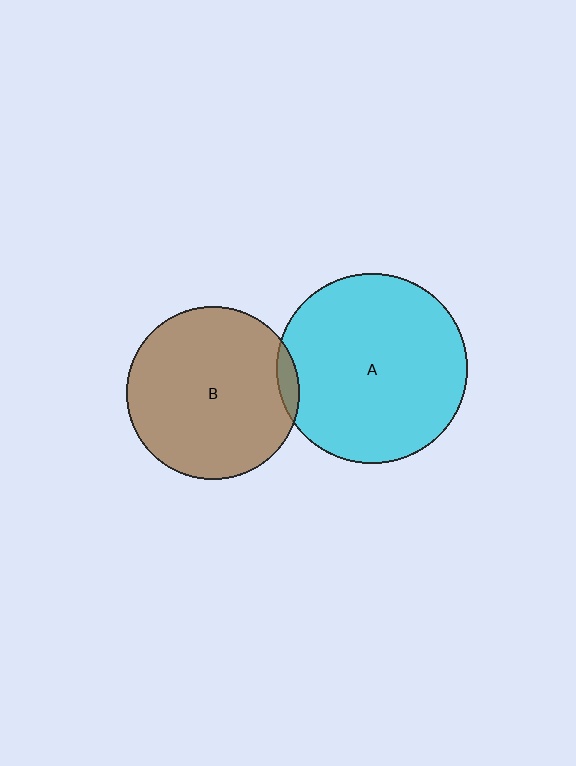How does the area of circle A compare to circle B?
Approximately 1.2 times.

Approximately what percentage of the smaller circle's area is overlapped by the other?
Approximately 5%.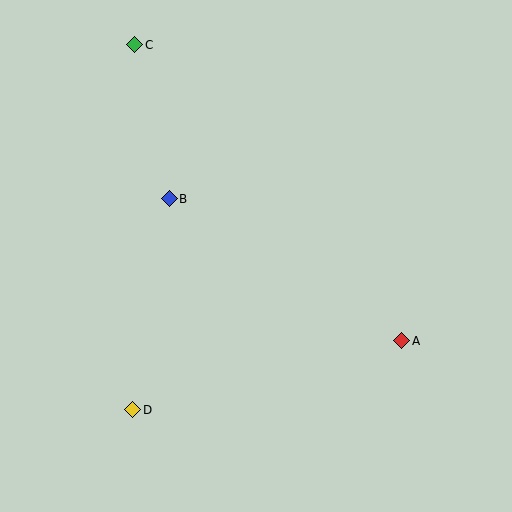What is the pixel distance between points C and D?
The distance between C and D is 365 pixels.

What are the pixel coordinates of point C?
Point C is at (135, 45).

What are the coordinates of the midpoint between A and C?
The midpoint between A and C is at (268, 193).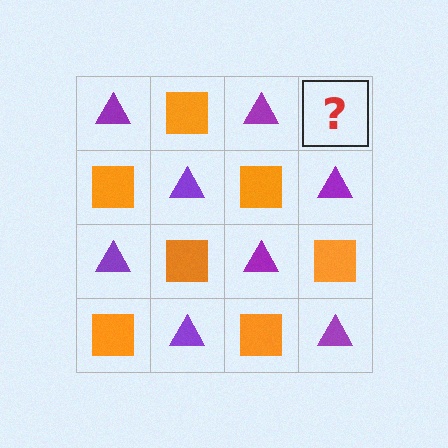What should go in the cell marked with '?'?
The missing cell should contain an orange square.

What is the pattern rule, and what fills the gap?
The rule is that it alternates purple triangle and orange square in a checkerboard pattern. The gap should be filled with an orange square.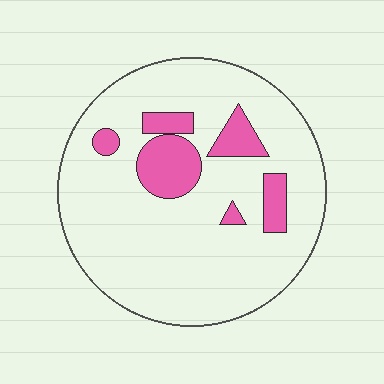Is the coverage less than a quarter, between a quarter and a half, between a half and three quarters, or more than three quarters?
Less than a quarter.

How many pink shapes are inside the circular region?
6.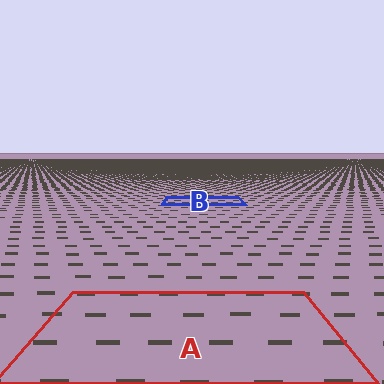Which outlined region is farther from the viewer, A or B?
Region B is farther from the viewer — the texture elements inside it appear smaller and more densely packed.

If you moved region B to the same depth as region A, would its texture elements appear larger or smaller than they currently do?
They would appear larger. At a closer depth, the same texture elements are projected at a bigger on-screen size.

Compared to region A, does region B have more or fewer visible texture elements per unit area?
Region B has more texture elements per unit area — they are packed more densely because it is farther away.